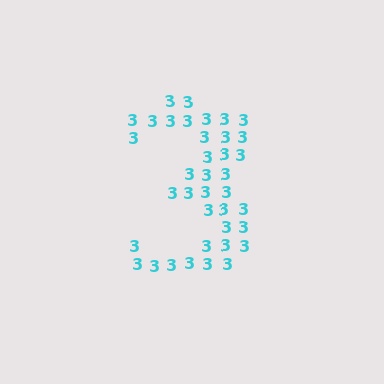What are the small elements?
The small elements are digit 3's.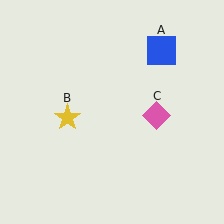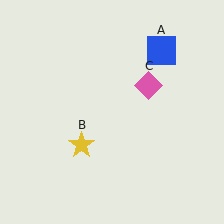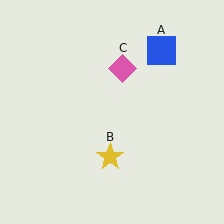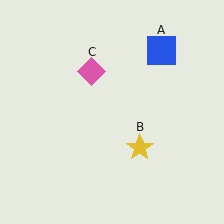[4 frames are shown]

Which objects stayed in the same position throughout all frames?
Blue square (object A) remained stationary.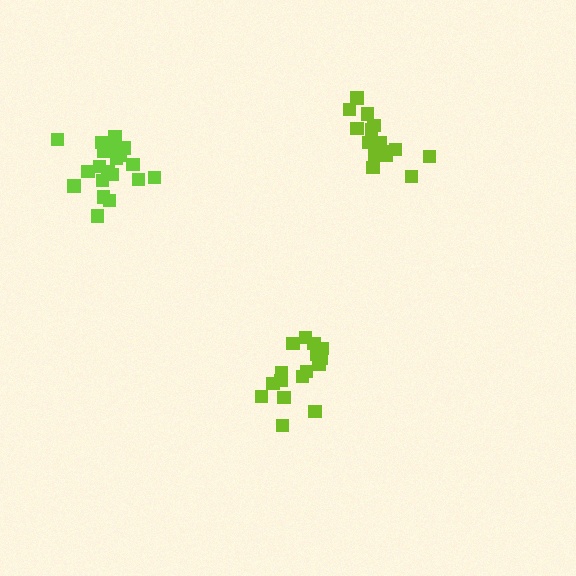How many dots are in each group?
Group 1: 16 dots, Group 2: 21 dots, Group 3: 15 dots (52 total).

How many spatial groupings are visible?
There are 3 spatial groupings.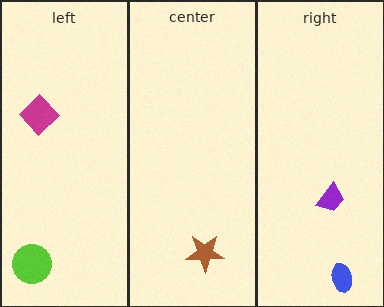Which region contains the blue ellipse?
The right region.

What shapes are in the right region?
The blue ellipse, the purple trapezoid.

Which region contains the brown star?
The center region.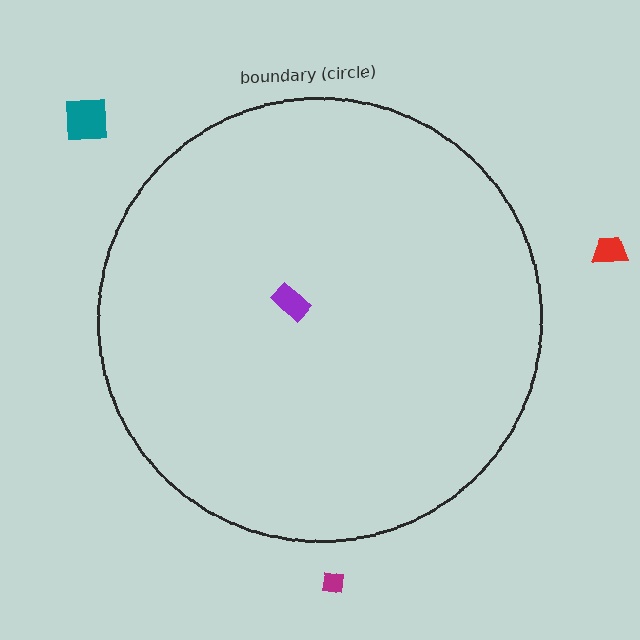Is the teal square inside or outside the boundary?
Outside.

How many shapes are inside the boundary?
1 inside, 3 outside.